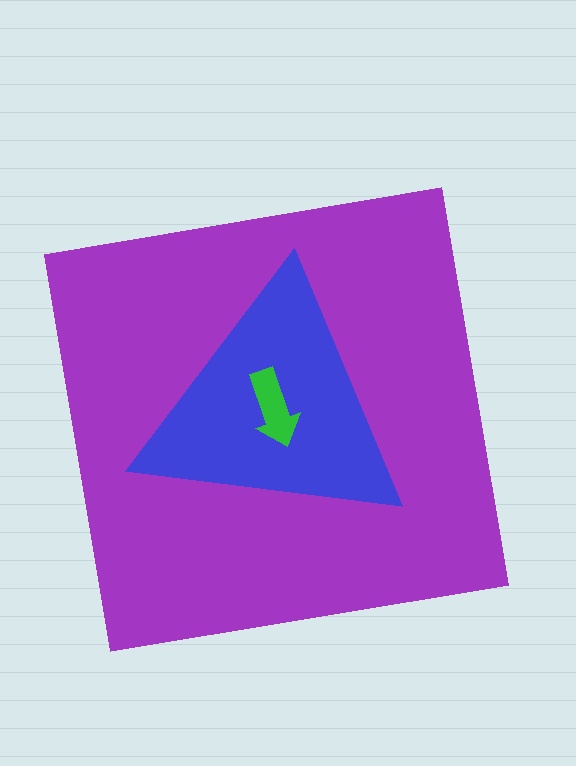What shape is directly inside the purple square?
The blue triangle.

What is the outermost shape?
The purple square.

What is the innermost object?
The green arrow.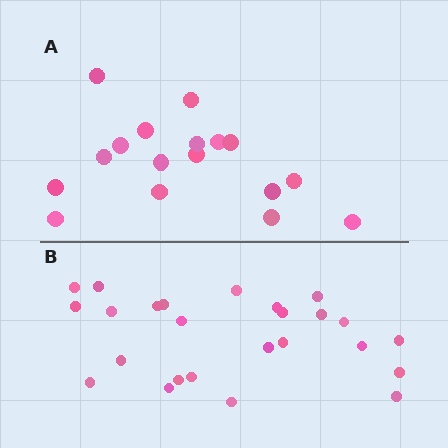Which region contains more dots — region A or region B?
Region B (the bottom region) has more dots.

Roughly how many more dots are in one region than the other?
Region B has roughly 8 or so more dots than region A.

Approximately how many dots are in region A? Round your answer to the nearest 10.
About 20 dots. (The exact count is 17, which rounds to 20.)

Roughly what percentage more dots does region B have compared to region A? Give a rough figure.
About 45% more.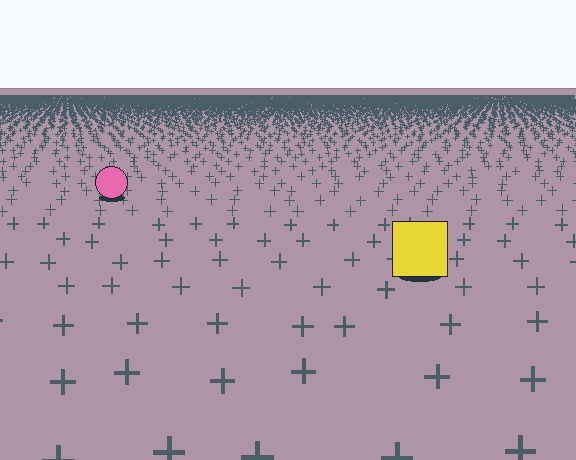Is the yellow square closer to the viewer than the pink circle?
Yes. The yellow square is closer — you can tell from the texture gradient: the ground texture is coarser near it.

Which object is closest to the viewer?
The yellow square is closest. The texture marks near it are larger and more spread out.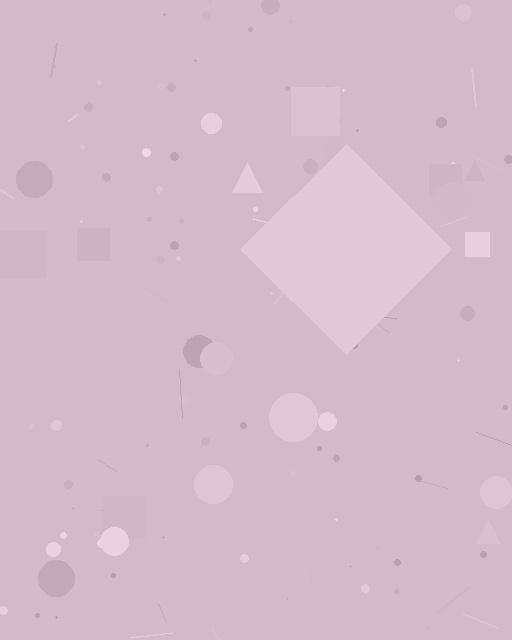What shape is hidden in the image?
A diamond is hidden in the image.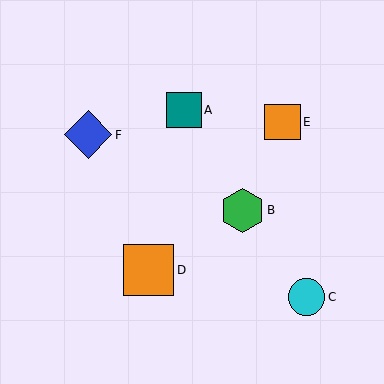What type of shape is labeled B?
Shape B is a green hexagon.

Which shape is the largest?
The orange square (labeled D) is the largest.